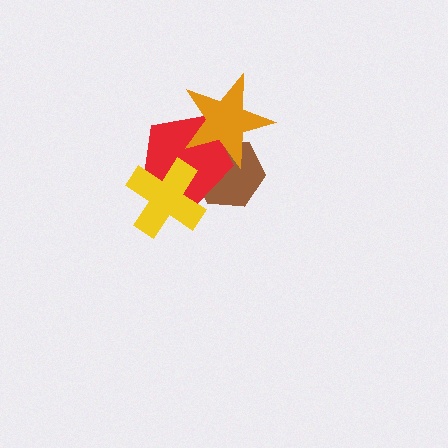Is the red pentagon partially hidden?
Yes, it is partially covered by another shape.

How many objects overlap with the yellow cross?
2 objects overlap with the yellow cross.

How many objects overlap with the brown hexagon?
3 objects overlap with the brown hexagon.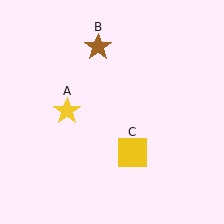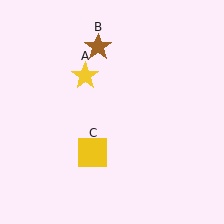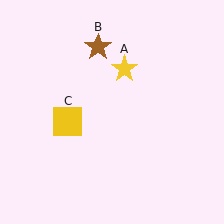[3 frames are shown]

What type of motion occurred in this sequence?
The yellow star (object A), yellow square (object C) rotated clockwise around the center of the scene.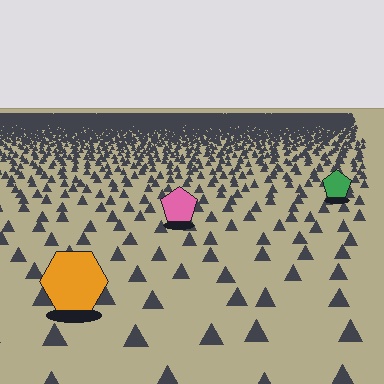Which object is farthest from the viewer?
The green pentagon is farthest from the viewer. It appears smaller and the ground texture around it is denser.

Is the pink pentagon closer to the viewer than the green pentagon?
Yes. The pink pentagon is closer — you can tell from the texture gradient: the ground texture is coarser near it.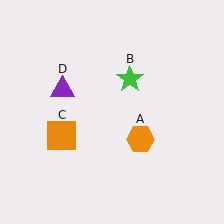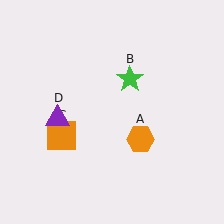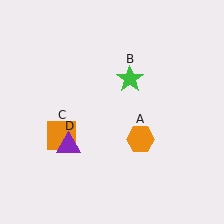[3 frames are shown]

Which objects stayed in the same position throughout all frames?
Orange hexagon (object A) and green star (object B) and orange square (object C) remained stationary.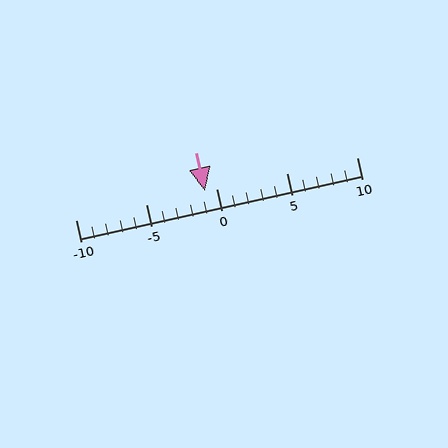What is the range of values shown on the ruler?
The ruler shows values from -10 to 10.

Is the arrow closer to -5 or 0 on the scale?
The arrow is closer to 0.